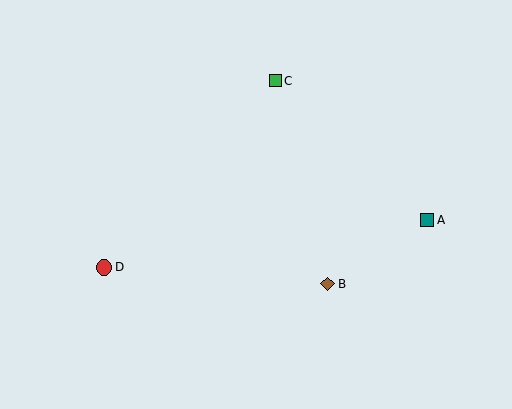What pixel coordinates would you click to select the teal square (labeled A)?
Click at (427, 220) to select the teal square A.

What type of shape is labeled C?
Shape C is a green square.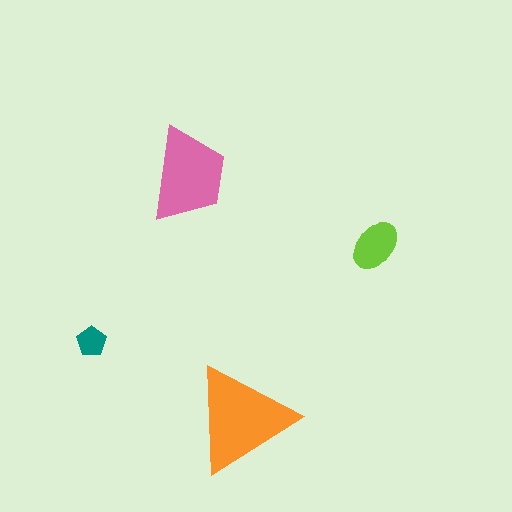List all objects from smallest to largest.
The teal pentagon, the lime ellipse, the pink trapezoid, the orange triangle.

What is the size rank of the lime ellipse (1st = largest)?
3rd.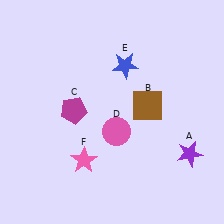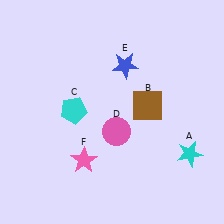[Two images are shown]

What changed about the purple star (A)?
In Image 1, A is purple. In Image 2, it changed to cyan.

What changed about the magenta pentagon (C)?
In Image 1, C is magenta. In Image 2, it changed to cyan.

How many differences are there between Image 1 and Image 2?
There are 2 differences between the two images.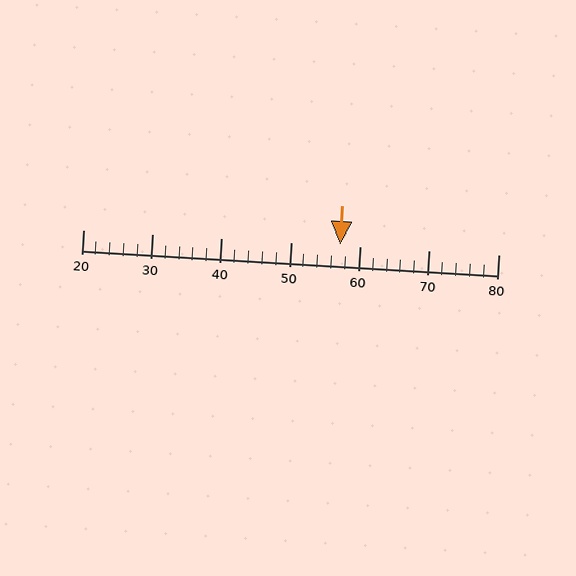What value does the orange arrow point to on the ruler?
The orange arrow points to approximately 57.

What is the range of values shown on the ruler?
The ruler shows values from 20 to 80.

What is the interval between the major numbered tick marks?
The major tick marks are spaced 10 units apart.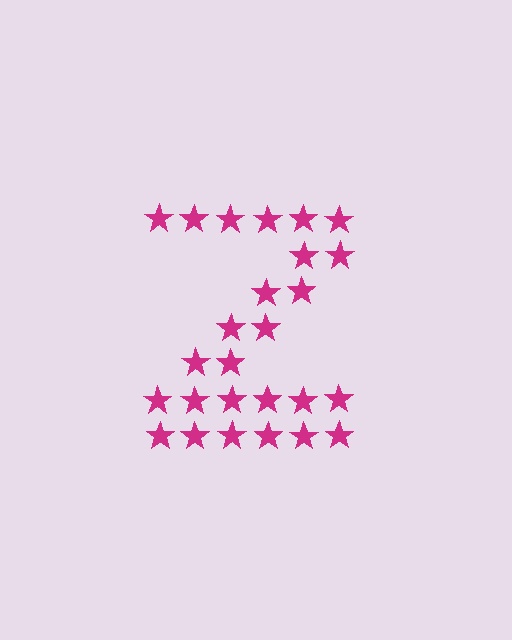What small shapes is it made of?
It is made of small stars.